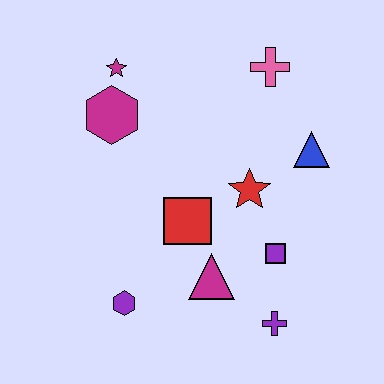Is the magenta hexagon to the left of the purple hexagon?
Yes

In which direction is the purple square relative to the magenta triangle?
The purple square is to the right of the magenta triangle.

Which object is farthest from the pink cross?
The purple hexagon is farthest from the pink cross.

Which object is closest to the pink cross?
The blue triangle is closest to the pink cross.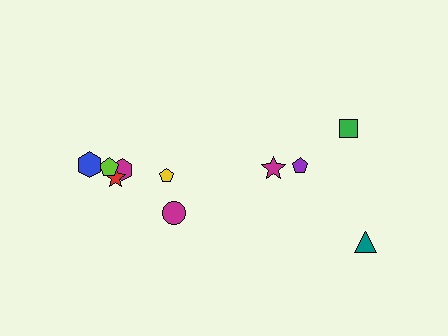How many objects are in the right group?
There are 4 objects.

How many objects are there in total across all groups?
There are 10 objects.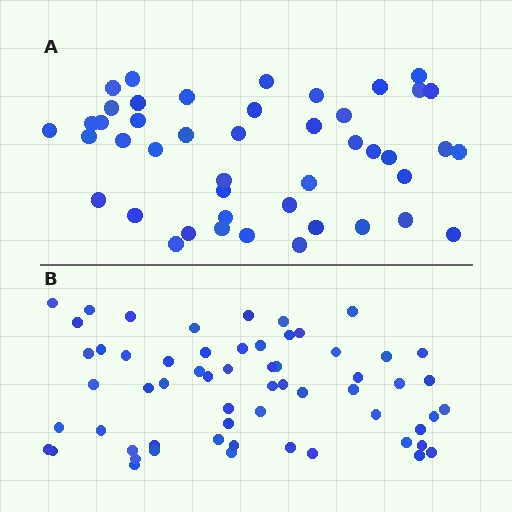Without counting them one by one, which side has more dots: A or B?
Region B (the bottom region) has more dots.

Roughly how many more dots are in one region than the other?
Region B has approximately 15 more dots than region A.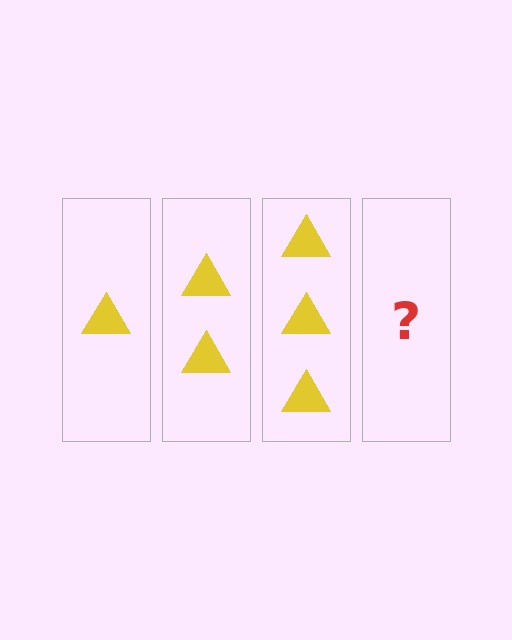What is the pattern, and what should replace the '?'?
The pattern is that each step adds one more triangle. The '?' should be 4 triangles.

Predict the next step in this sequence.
The next step is 4 triangles.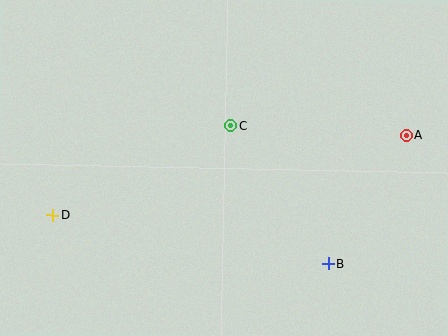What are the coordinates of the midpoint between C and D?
The midpoint between C and D is at (142, 170).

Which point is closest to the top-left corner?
Point D is closest to the top-left corner.